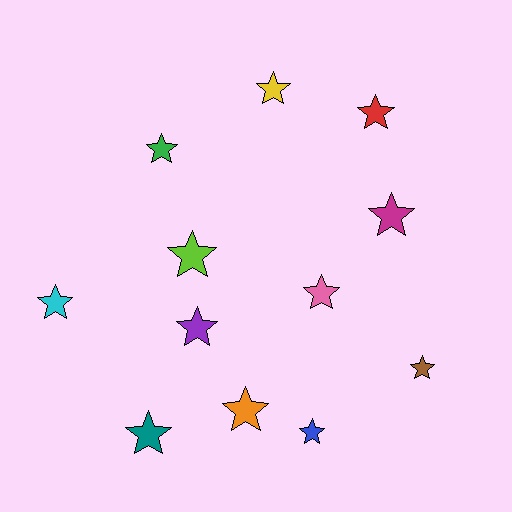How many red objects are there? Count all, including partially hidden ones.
There is 1 red object.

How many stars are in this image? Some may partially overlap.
There are 12 stars.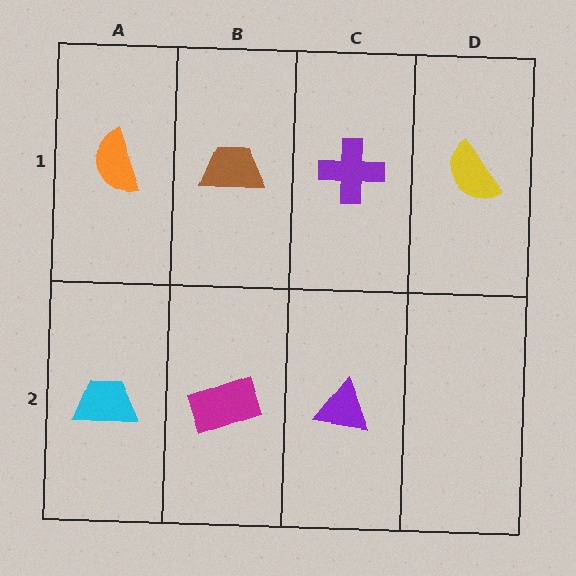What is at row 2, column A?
A cyan trapezoid.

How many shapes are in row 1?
4 shapes.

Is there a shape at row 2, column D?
No, that cell is empty.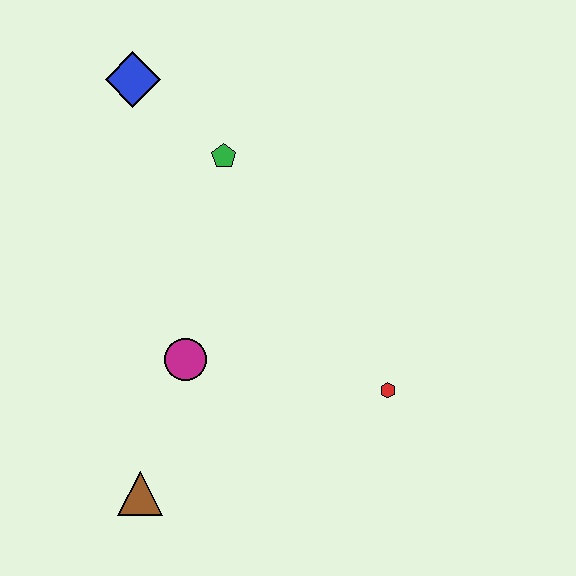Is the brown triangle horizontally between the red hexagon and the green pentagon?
No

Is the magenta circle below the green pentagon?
Yes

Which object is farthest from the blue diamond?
The brown triangle is farthest from the blue diamond.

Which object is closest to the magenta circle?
The brown triangle is closest to the magenta circle.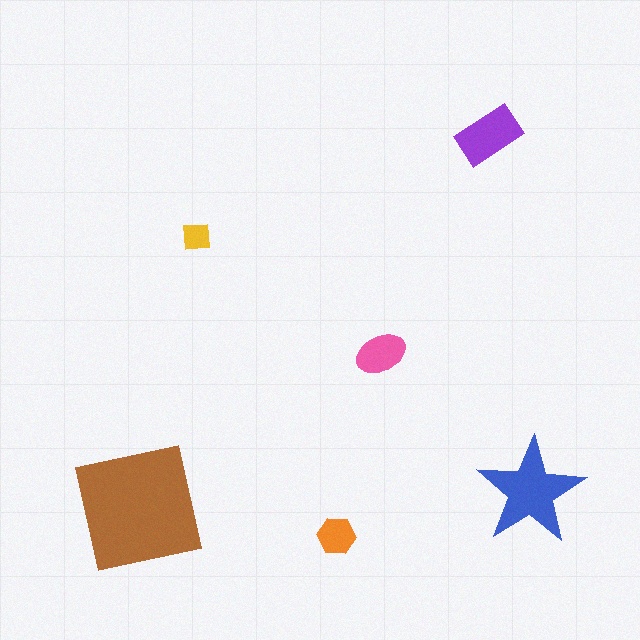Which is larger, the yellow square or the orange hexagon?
The orange hexagon.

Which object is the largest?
The brown square.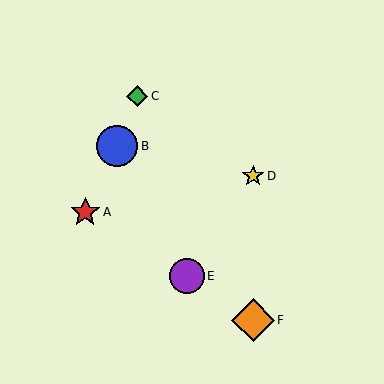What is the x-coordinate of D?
Object D is at x≈253.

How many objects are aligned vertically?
2 objects (D, F) are aligned vertically.